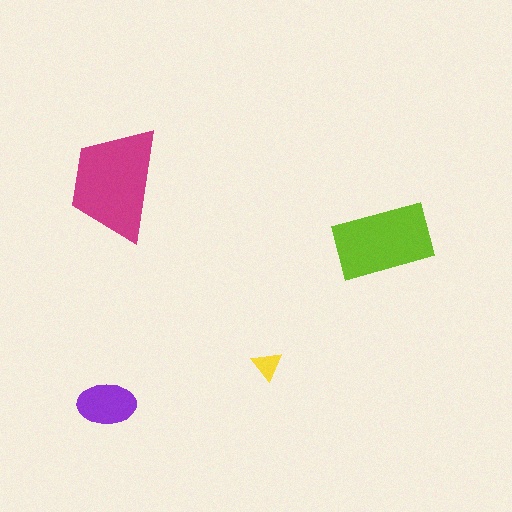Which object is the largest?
The magenta trapezoid.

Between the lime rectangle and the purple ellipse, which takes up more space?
The lime rectangle.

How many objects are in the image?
There are 4 objects in the image.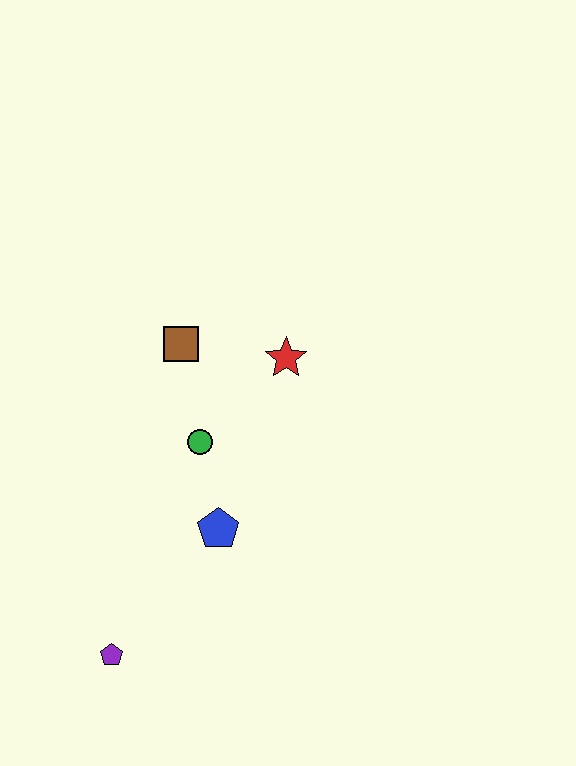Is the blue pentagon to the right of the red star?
No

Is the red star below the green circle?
No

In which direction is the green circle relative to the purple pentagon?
The green circle is above the purple pentagon.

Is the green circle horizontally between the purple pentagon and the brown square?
No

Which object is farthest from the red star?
The purple pentagon is farthest from the red star.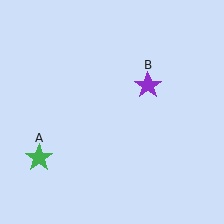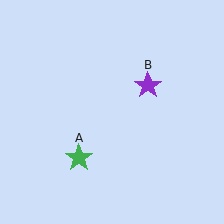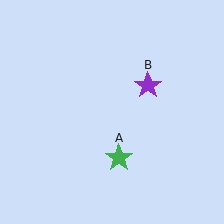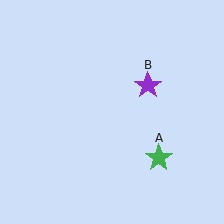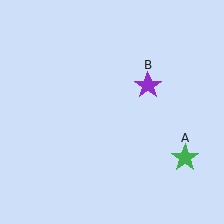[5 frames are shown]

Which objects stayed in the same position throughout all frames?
Purple star (object B) remained stationary.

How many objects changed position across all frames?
1 object changed position: green star (object A).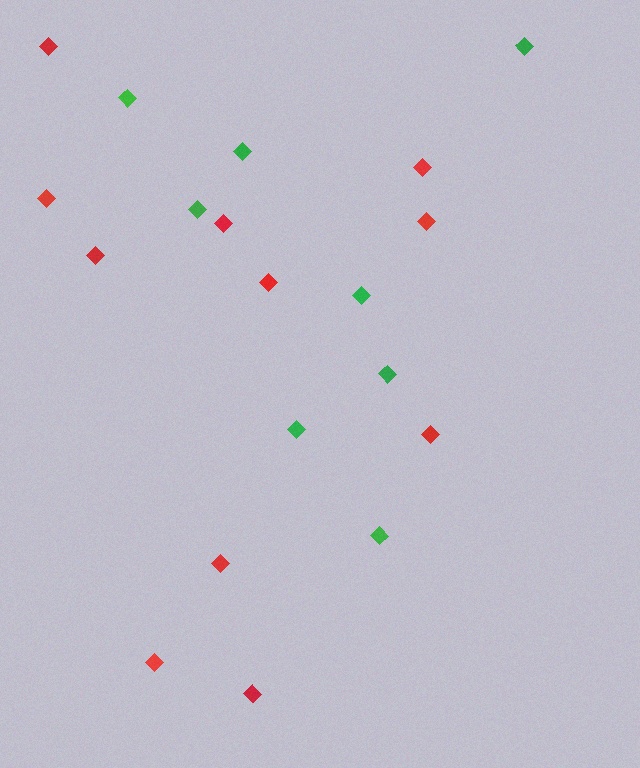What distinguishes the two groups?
There are 2 groups: one group of red diamonds (11) and one group of green diamonds (8).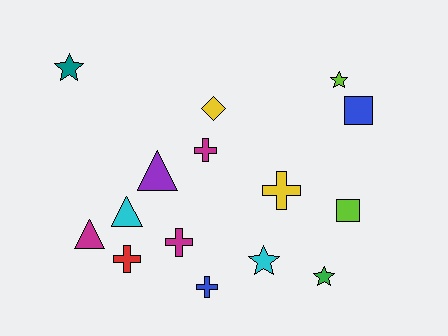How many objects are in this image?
There are 15 objects.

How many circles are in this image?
There are no circles.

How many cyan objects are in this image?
There are 2 cyan objects.